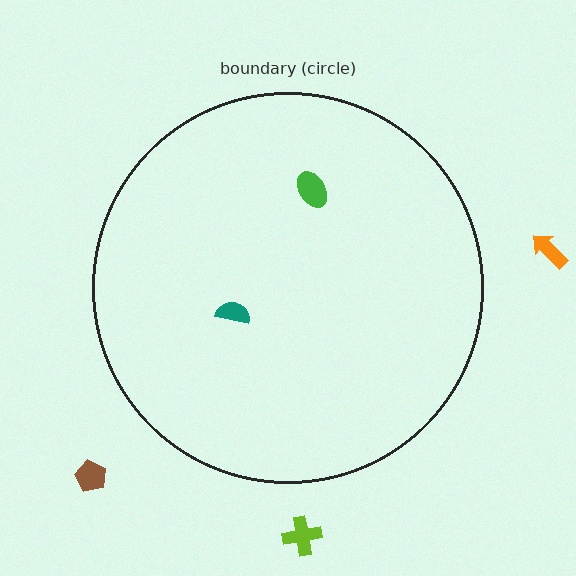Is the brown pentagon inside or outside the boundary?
Outside.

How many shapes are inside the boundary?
2 inside, 3 outside.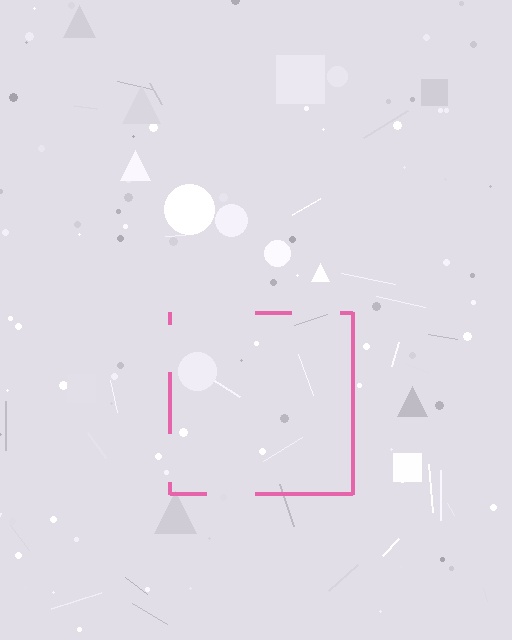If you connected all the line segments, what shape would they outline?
They would outline a square.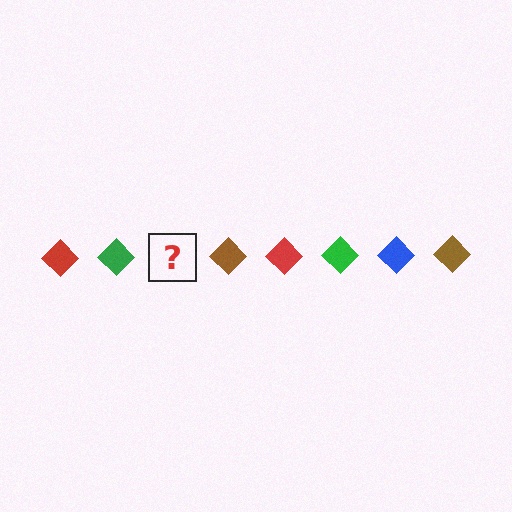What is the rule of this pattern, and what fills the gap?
The rule is that the pattern cycles through red, green, blue, brown diamonds. The gap should be filled with a blue diamond.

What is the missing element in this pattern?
The missing element is a blue diamond.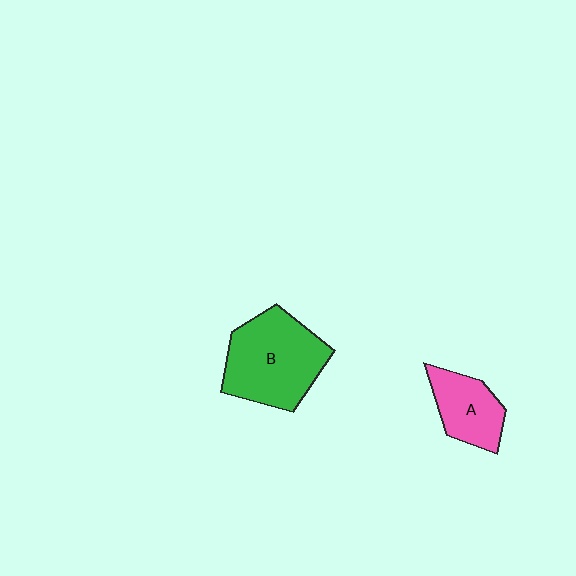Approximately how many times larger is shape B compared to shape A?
Approximately 1.8 times.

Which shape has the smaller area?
Shape A (pink).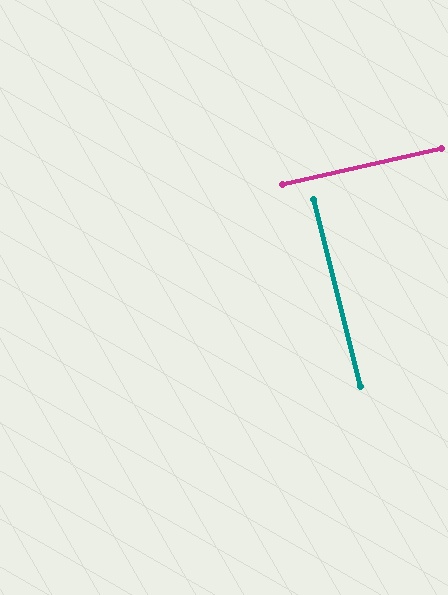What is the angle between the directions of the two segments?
Approximately 88 degrees.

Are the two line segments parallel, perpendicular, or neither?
Perpendicular — they meet at approximately 88°.